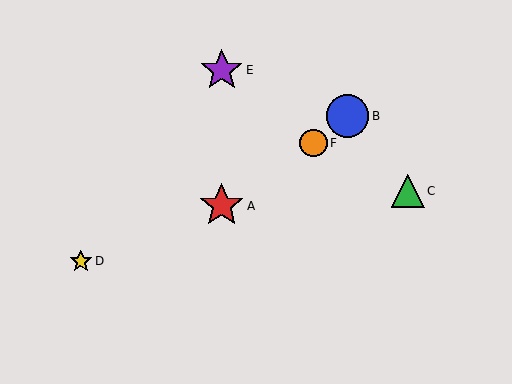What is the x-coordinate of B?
Object B is at x≈348.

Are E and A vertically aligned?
Yes, both are at x≈222.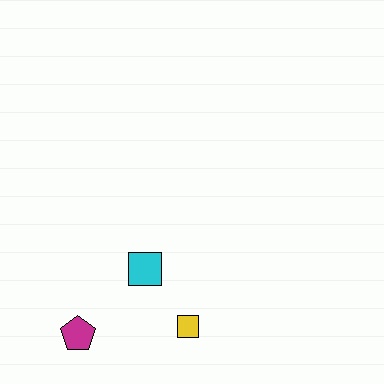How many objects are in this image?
There are 3 objects.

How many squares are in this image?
There are 2 squares.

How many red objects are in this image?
There are no red objects.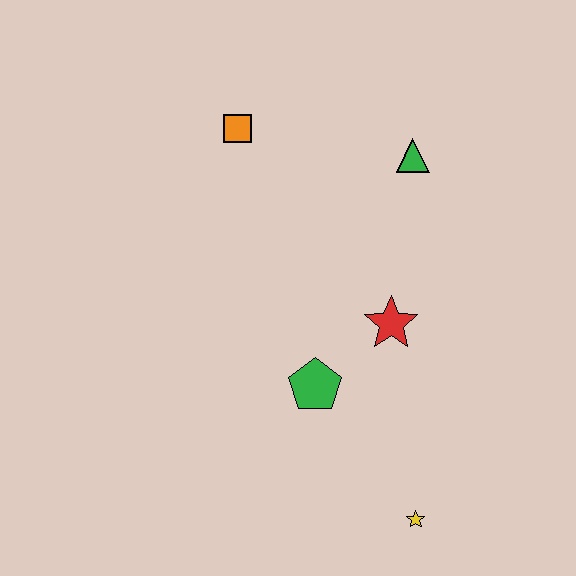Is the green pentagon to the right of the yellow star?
No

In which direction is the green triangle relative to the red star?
The green triangle is above the red star.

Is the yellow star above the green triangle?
No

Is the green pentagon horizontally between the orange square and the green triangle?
Yes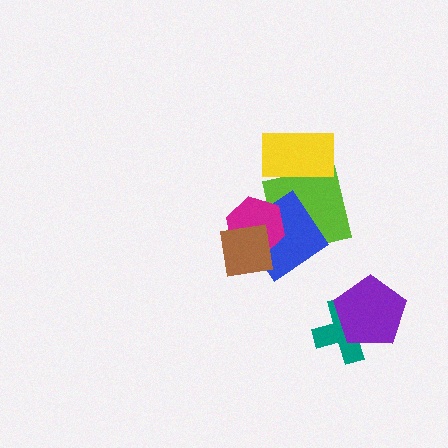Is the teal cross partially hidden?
Yes, it is partially covered by another shape.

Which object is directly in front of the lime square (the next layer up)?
The blue diamond is directly in front of the lime square.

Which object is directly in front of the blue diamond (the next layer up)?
The magenta hexagon is directly in front of the blue diamond.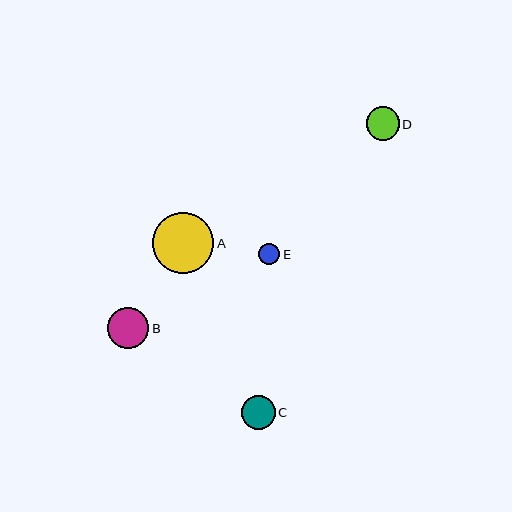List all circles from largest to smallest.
From largest to smallest: A, B, C, D, E.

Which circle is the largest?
Circle A is the largest with a size of approximately 61 pixels.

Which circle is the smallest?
Circle E is the smallest with a size of approximately 21 pixels.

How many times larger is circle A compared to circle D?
Circle A is approximately 1.8 times the size of circle D.